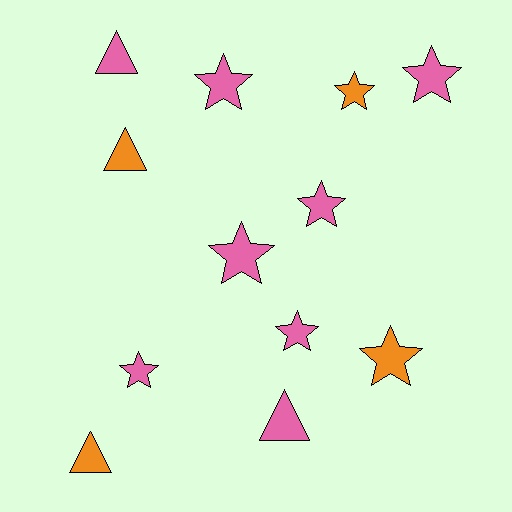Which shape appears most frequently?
Star, with 8 objects.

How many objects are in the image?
There are 12 objects.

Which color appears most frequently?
Pink, with 8 objects.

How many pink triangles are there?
There are 2 pink triangles.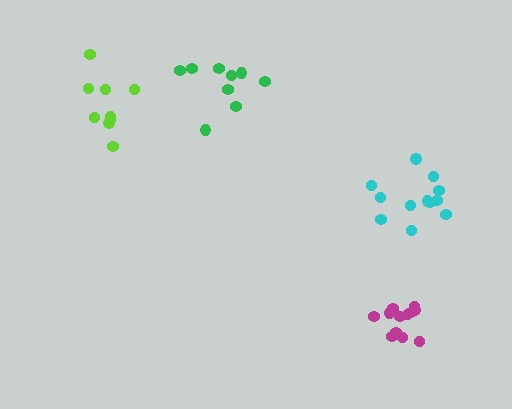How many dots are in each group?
Group 1: 9 dots, Group 2: 9 dots, Group 3: 12 dots, Group 4: 12 dots (42 total).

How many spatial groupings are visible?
There are 4 spatial groupings.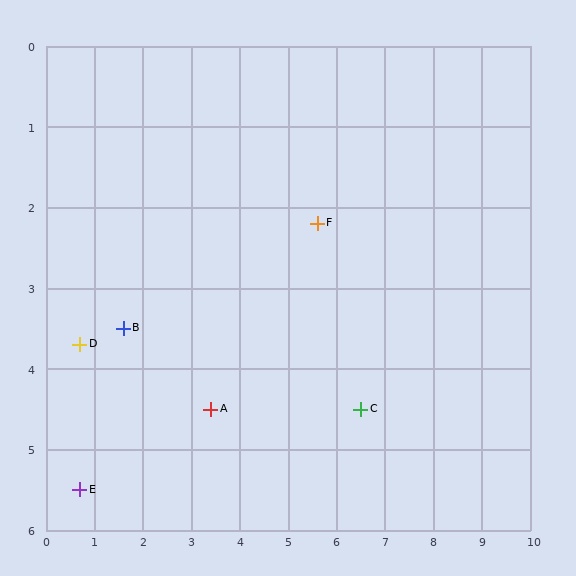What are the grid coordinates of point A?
Point A is at approximately (3.4, 4.5).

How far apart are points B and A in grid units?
Points B and A are about 2.1 grid units apart.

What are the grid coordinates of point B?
Point B is at approximately (1.6, 3.5).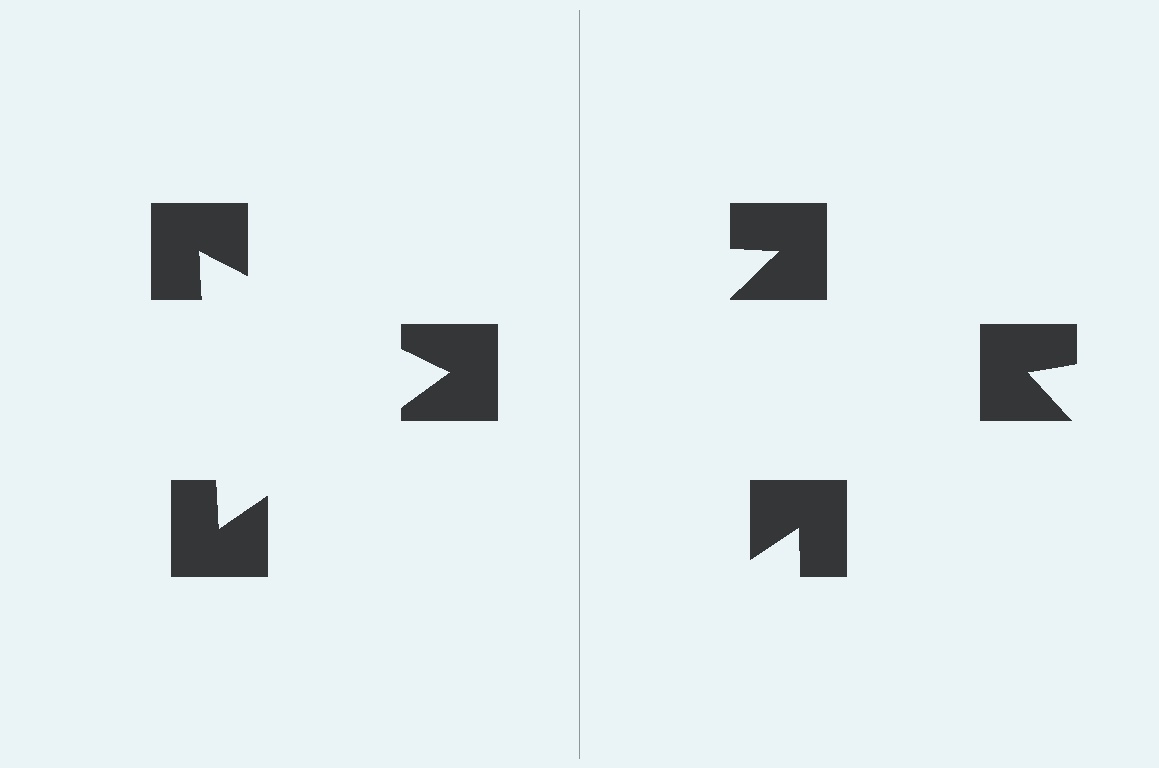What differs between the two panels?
The notched squares are positioned identically on both sides; only the wedge orientations differ. On the left they align to a triangle; on the right they are misaligned.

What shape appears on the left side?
An illusory triangle.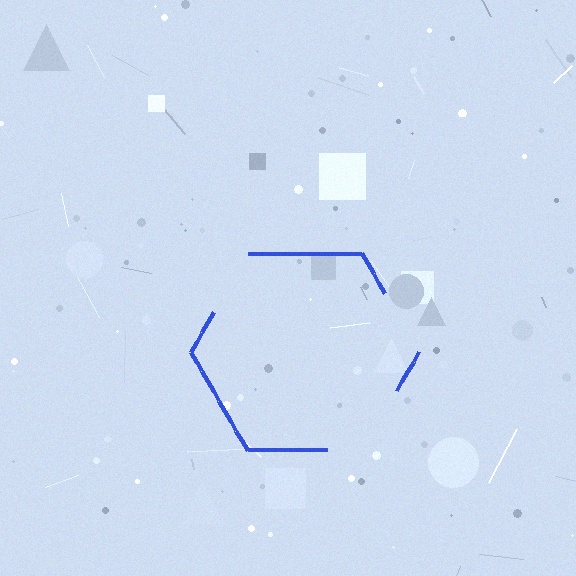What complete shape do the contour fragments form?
The contour fragments form a hexagon.